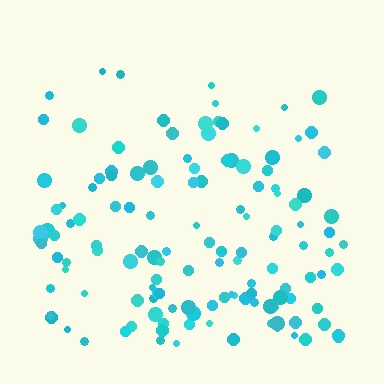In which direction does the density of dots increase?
From top to bottom, with the bottom side densest.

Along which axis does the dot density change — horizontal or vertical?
Vertical.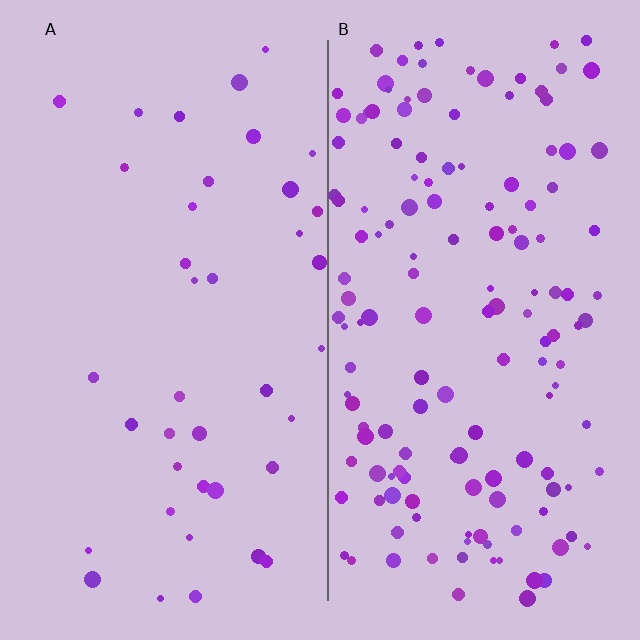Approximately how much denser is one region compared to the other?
Approximately 3.8× — region B over region A.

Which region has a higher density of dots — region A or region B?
B (the right).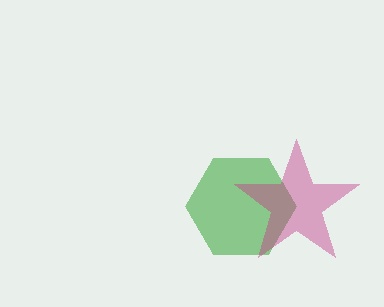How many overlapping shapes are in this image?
There are 2 overlapping shapes in the image.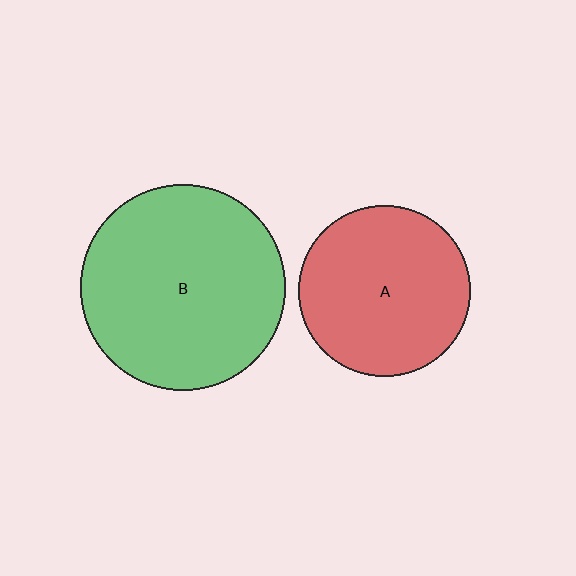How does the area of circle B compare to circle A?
Approximately 1.4 times.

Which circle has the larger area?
Circle B (green).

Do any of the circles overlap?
No, none of the circles overlap.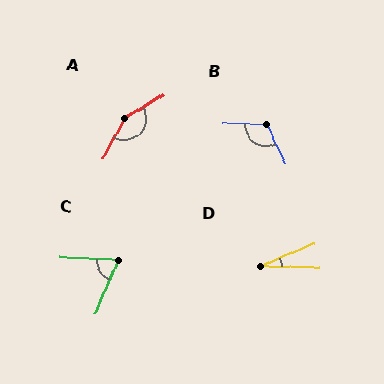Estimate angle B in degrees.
Approximately 117 degrees.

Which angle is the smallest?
D, at approximately 24 degrees.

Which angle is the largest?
A, at approximately 149 degrees.